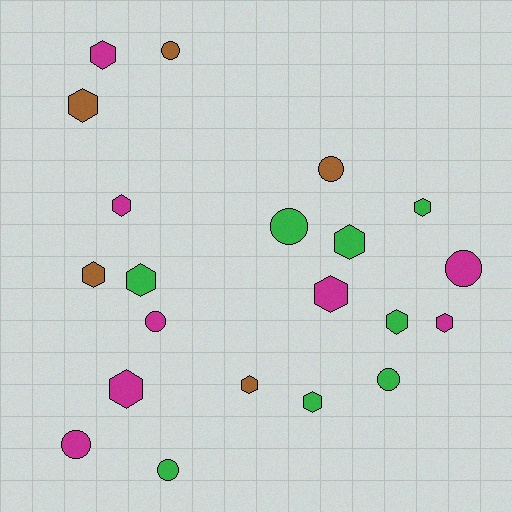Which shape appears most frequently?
Hexagon, with 13 objects.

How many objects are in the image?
There are 21 objects.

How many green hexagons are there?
There are 5 green hexagons.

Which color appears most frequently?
Green, with 8 objects.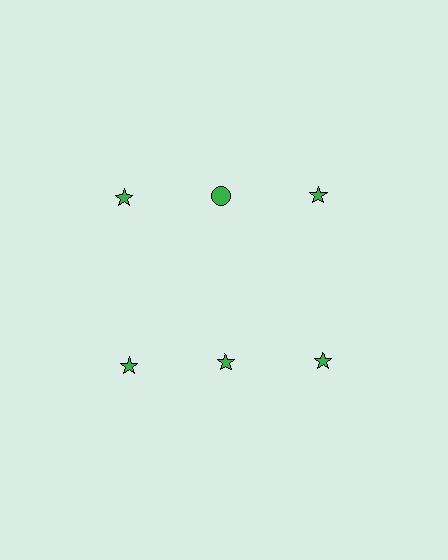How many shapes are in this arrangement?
There are 6 shapes arranged in a grid pattern.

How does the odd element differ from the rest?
It has a different shape: circle instead of star.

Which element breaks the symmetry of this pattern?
The green circle in the top row, second from left column breaks the symmetry. All other shapes are green stars.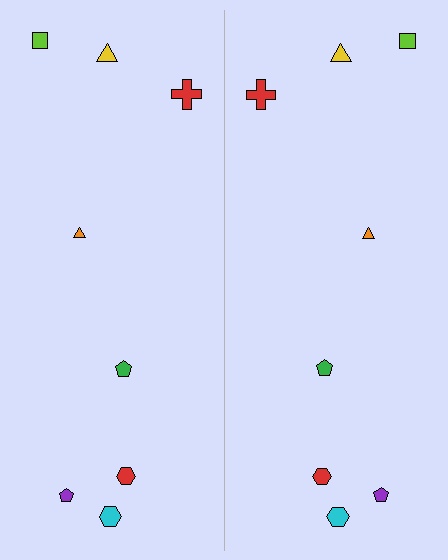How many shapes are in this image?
There are 16 shapes in this image.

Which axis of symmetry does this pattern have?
The pattern has a vertical axis of symmetry running through the center of the image.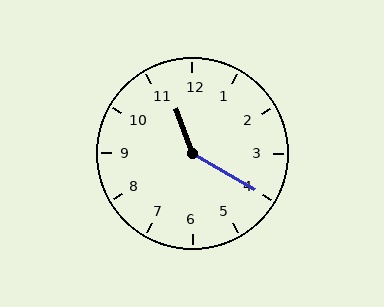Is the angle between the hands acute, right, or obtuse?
It is obtuse.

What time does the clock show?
11:20.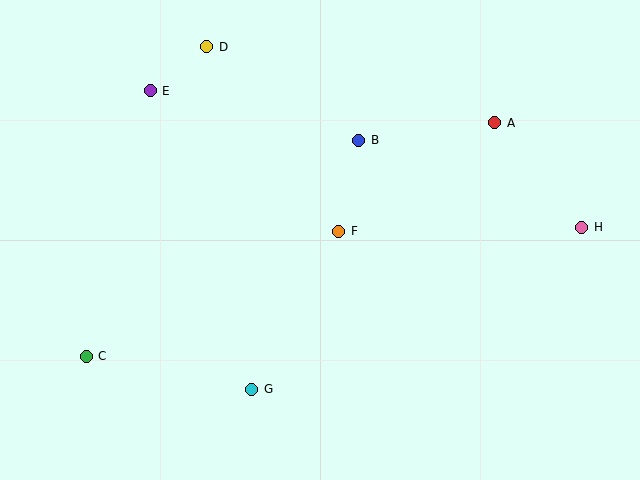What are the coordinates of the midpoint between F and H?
The midpoint between F and H is at (460, 229).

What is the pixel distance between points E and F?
The distance between E and F is 235 pixels.